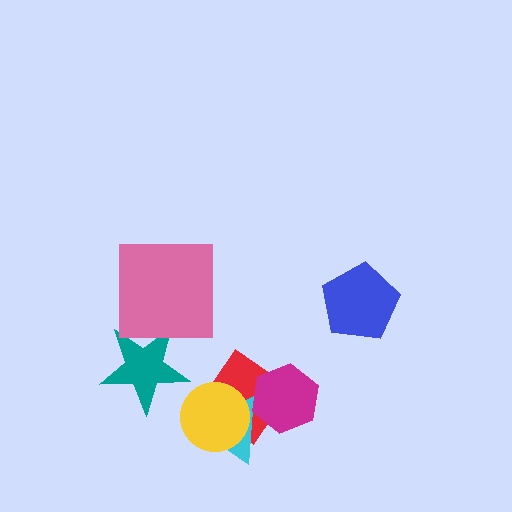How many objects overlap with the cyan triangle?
3 objects overlap with the cyan triangle.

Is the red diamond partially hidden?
Yes, it is partially covered by another shape.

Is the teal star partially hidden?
Yes, it is partially covered by another shape.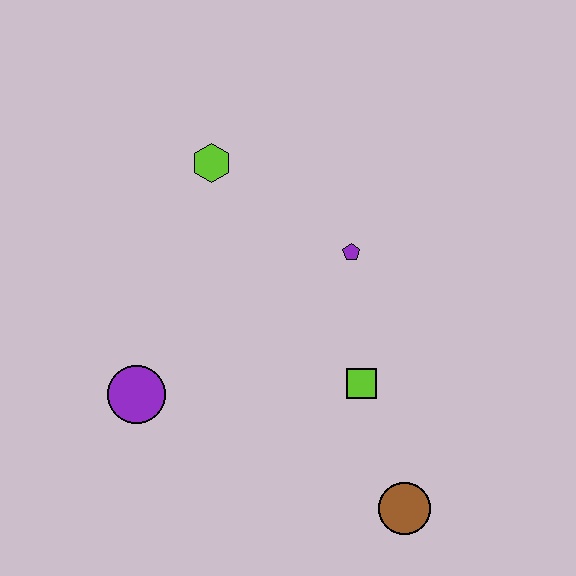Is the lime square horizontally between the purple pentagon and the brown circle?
Yes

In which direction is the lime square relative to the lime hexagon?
The lime square is below the lime hexagon.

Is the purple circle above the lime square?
No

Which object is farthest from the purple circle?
The brown circle is farthest from the purple circle.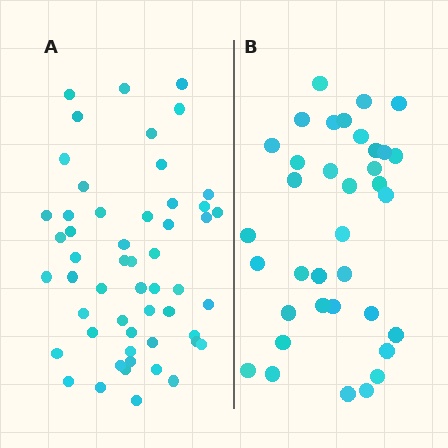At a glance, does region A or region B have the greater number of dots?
Region A (the left region) has more dots.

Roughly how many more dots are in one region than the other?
Region A has approximately 15 more dots than region B.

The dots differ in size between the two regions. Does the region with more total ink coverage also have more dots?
No. Region B has more total ink coverage because its dots are larger, but region A actually contains more individual dots. Total area can be misleading — the number of items is what matters here.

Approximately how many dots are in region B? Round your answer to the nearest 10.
About 40 dots. (The exact count is 36, which rounds to 40.)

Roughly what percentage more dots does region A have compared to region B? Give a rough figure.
About 45% more.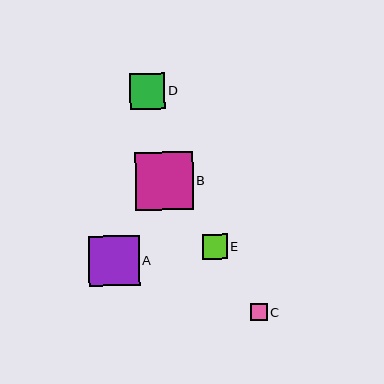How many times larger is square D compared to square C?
Square D is approximately 2.2 times the size of square C.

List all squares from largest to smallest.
From largest to smallest: B, A, D, E, C.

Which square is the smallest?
Square C is the smallest with a size of approximately 17 pixels.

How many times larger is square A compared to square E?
Square A is approximately 2.0 times the size of square E.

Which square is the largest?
Square B is the largest with a size of approximately 58 pixels.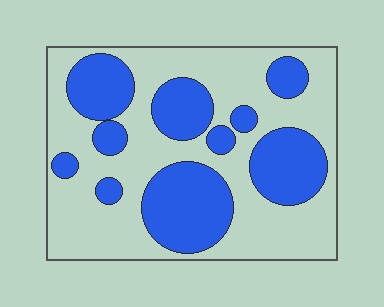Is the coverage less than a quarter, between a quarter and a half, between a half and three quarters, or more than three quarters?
Between a quarter and a half.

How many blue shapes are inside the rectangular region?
10.